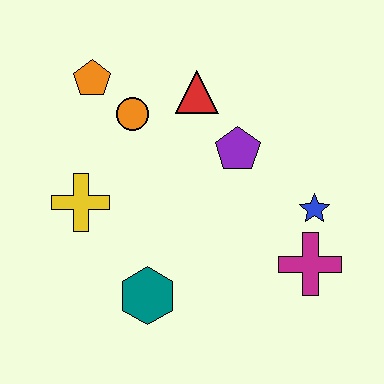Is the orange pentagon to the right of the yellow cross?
Yes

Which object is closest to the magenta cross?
The blue star is closest to the magenta cross.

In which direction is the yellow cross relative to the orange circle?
The yellow cross is below the orange circle.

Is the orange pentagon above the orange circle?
Yes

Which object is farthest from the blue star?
The orange pentagon is farthest from the blue star.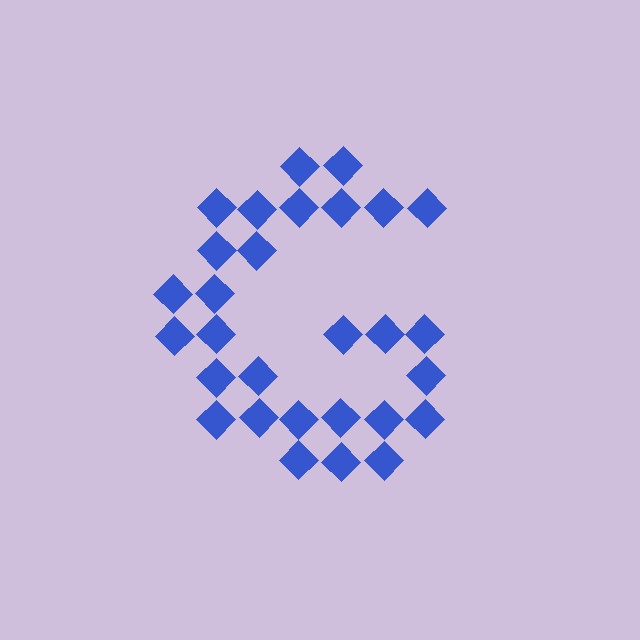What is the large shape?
The large shape is the letter G.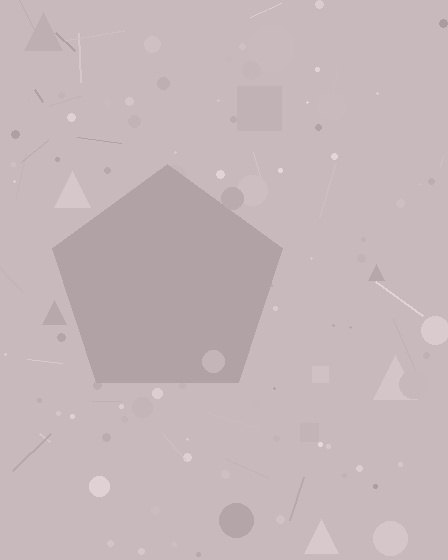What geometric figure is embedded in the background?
A pentagon is embedded in the background.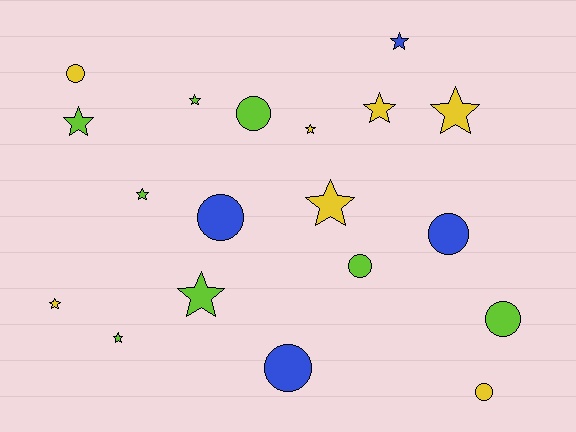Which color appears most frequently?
Lime, with 8 objects.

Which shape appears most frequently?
Star, with 11 objects.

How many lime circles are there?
There are 3 lime circles.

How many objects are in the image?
There are 19 objects.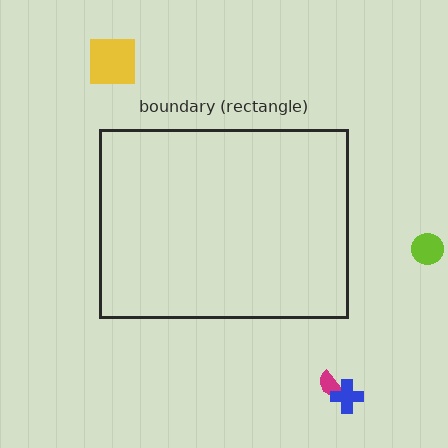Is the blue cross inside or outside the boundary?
Outside.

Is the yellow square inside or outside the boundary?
Outside.